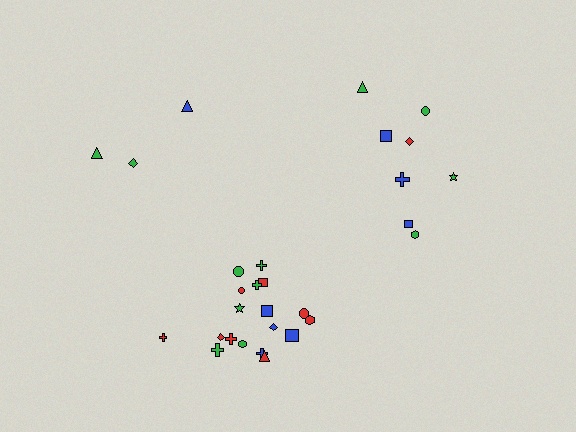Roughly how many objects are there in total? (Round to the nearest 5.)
Roughly 30 objects in total.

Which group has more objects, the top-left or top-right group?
The top-right group.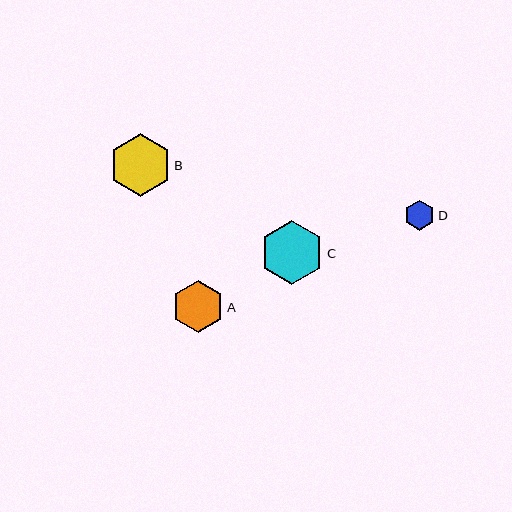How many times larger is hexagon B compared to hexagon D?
Hexagon B is approximately 2.1 times the size of hexagon D.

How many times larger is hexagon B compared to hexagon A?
Hexagon B is approximately 1.2 times the size of hexagon A.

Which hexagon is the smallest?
Hexagon D is the smallest with a size of approximately 30 pixels.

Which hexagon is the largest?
Hexagon C is the largest with a size of approximately 65 pixels.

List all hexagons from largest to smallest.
From largest to smallest: C, B, A, D.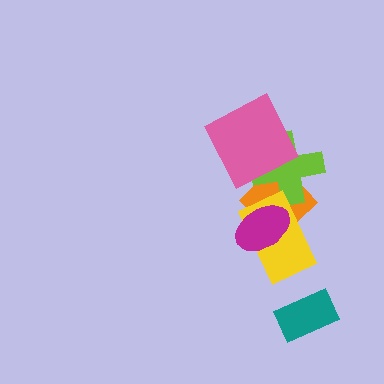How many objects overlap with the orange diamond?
4 objects overlap with the orange diamond.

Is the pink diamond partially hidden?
No, no other shape covers it.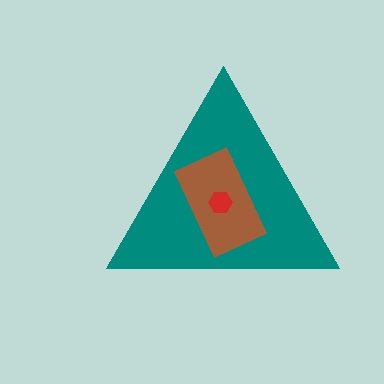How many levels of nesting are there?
3.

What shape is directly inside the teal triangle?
The brown rectangle.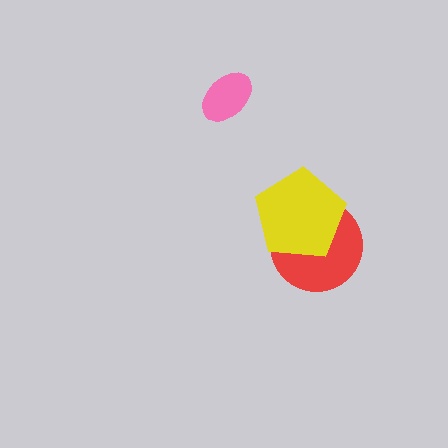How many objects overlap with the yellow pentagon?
1 object overlaps with the yellow pentagon.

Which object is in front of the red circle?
The yellow pentagon is in front of the red circle.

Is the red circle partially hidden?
Yes, it is partially covered by another shape.